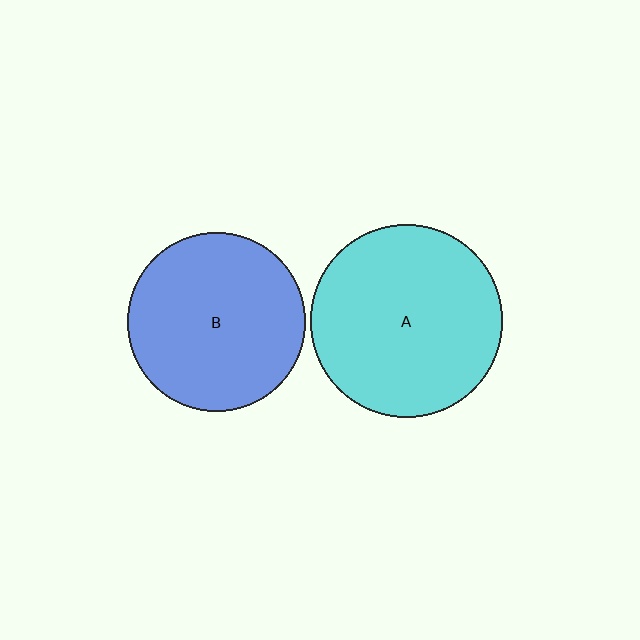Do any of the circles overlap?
No, none of the circles overlap.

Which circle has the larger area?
Circle A (cyan).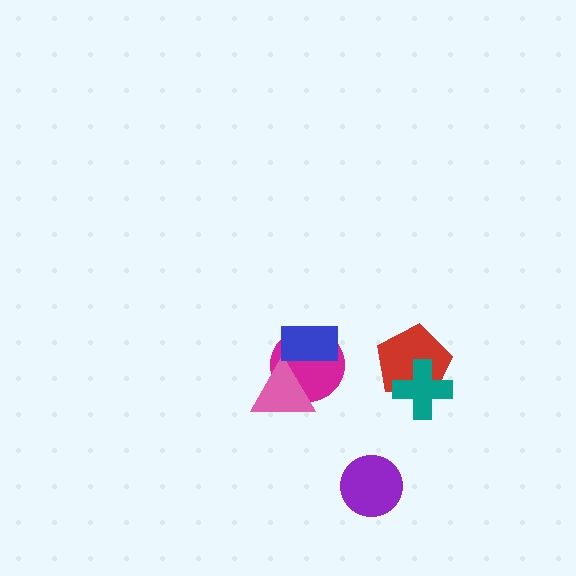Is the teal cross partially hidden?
No, no other shape covers it.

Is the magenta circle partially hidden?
Yes, it is partially covered by another shape.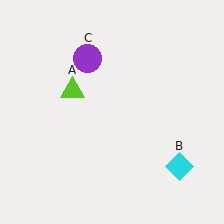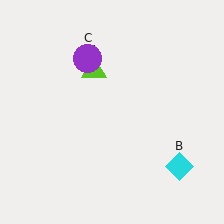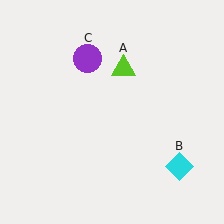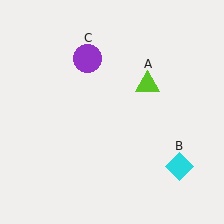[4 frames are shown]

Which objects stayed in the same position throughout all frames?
Cyan diamond (object B) and purple circle (object C) remained stationary.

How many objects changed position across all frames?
1 object changed position: lime triangle (object A).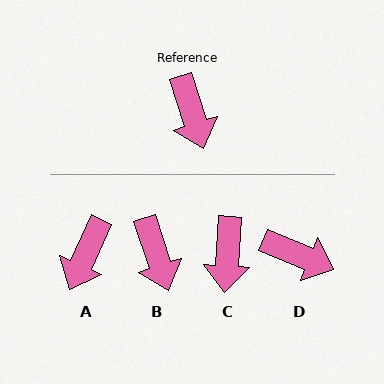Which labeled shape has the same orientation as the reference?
B.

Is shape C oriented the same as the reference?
No, it is off by about 22 degrees.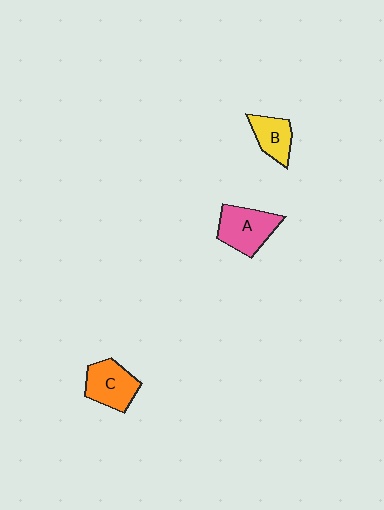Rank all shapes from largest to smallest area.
From largest to smallest: A (pink), C (orange), B (yellow).